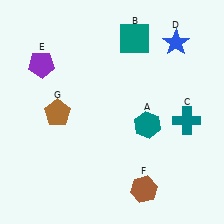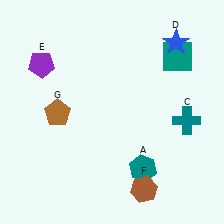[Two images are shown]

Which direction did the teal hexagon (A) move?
The teal hexagon (A) moved down.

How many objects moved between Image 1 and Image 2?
2 objects moved between the two images.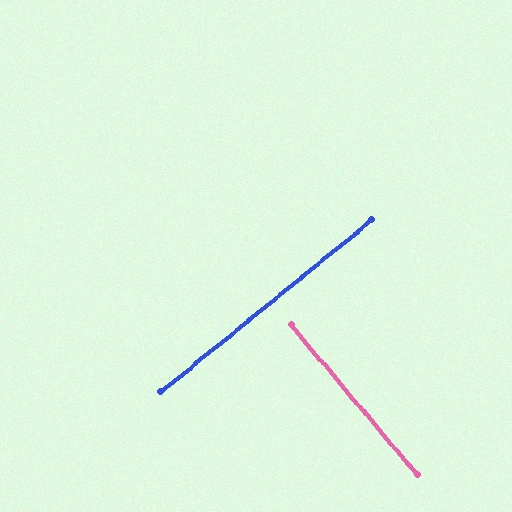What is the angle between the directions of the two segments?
Approximately 89 degrees.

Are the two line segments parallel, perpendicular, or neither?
Perpendicular — they meet at approximately 89°.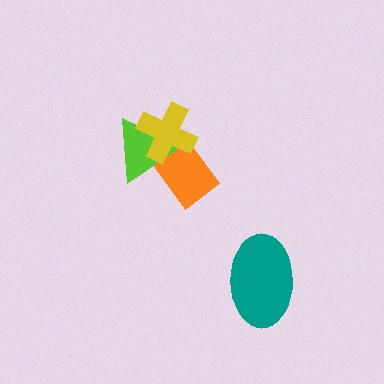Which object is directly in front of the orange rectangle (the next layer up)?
The lime triangle is directly in front of the orange rectangle.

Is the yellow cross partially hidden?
No, no other shape covers it.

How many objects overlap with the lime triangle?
2 objects overlap with the lime triangle.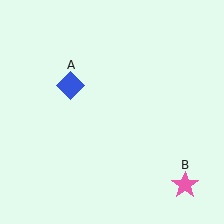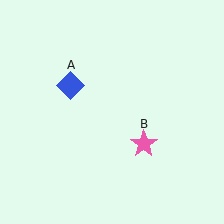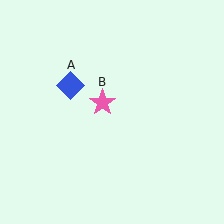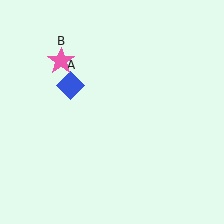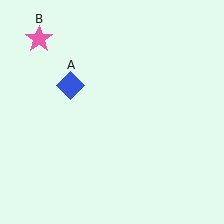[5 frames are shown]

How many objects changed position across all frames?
1 object changed position: pink star (object B).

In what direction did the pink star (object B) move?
The pink star (object B) moved up and to the left.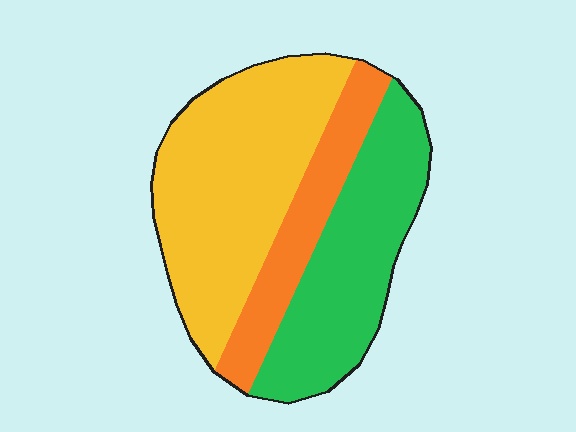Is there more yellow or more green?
Yellow.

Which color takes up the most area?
Yellow, at roughly 45%.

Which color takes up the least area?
Orange, at roughly 20%.